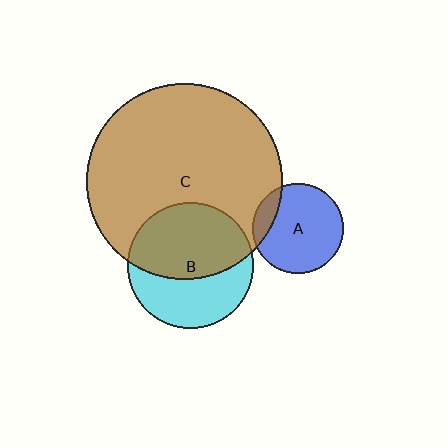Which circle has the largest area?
Circle C (brown).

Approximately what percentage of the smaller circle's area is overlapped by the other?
Approximately 55%.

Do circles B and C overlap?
Yes.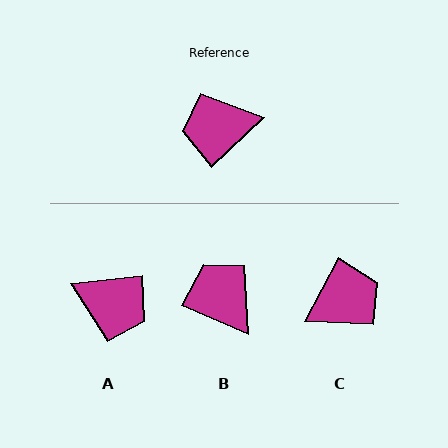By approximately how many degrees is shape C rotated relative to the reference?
Approximately 161 degrees clockwise.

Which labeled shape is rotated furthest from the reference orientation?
C, about 161 degrees away.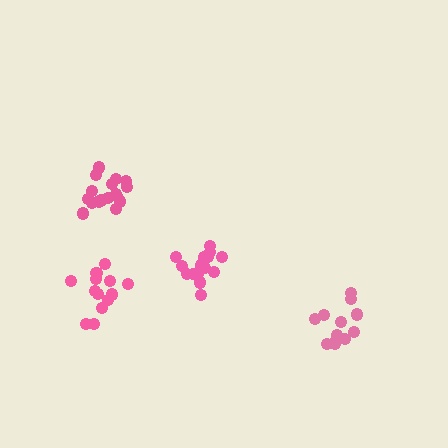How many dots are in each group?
Group 1: 12 dots, Group 2: 15 dots, Group 3: 17 dots, Group 4: 13 dots (57 total).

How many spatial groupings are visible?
There are 4 spatial groupings.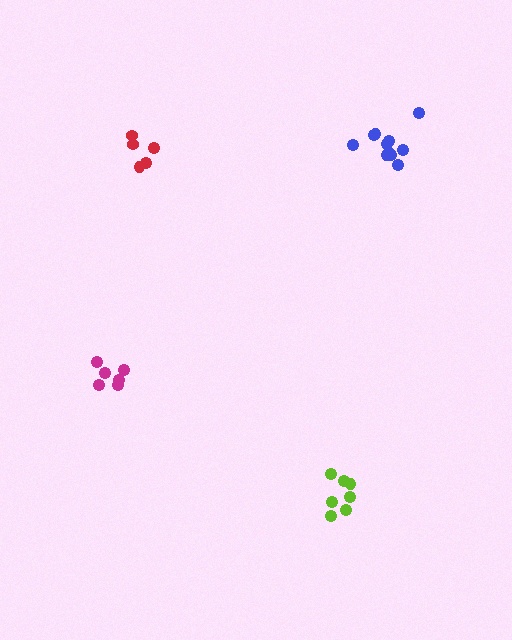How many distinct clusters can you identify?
There are 4 distinct clusters.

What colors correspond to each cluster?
The clusters are colored: red, magenta, lime, blue.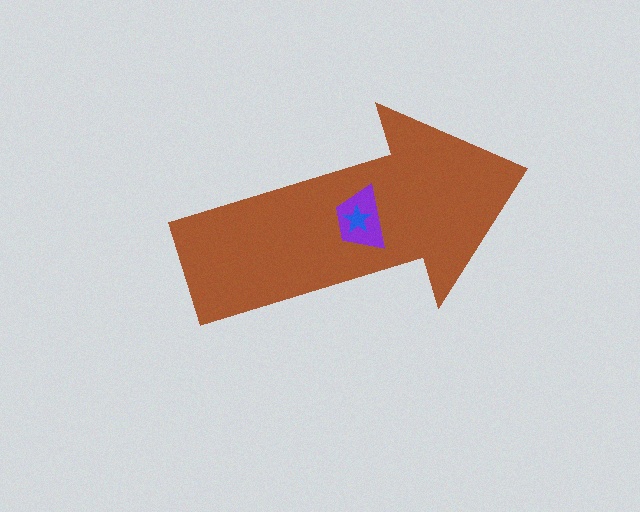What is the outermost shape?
The brown arrow.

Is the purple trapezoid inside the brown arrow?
Yes.